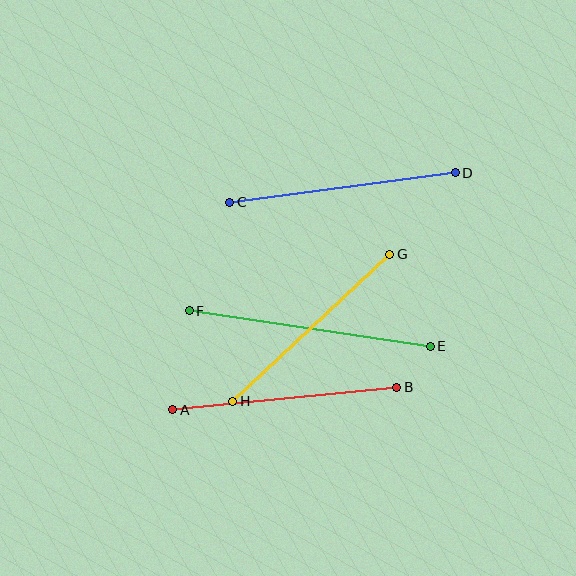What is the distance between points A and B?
The distance is approximately 225 pixels.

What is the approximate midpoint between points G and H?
The midpoint is at approximately (311, 328) pixels.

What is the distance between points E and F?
The distance is approximately 244 pixels.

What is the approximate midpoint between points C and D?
The midpoint is at approximately (342, 187) pixels.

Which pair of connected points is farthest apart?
Points E and F are farthest apart.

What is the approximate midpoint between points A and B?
The midpoint is at approximately (285, 399) pixels.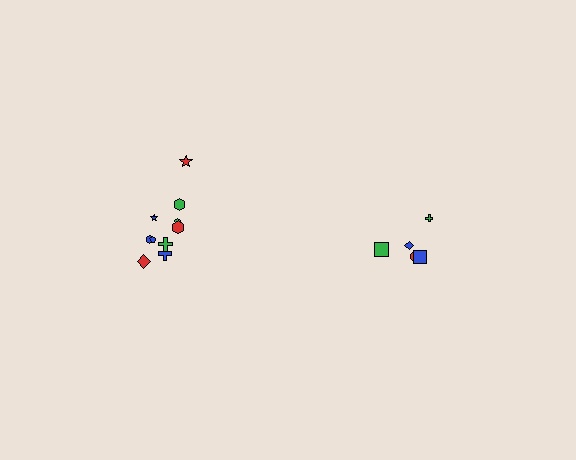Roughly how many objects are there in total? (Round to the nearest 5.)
Roughly 15 objects in total.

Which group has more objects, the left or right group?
The left group.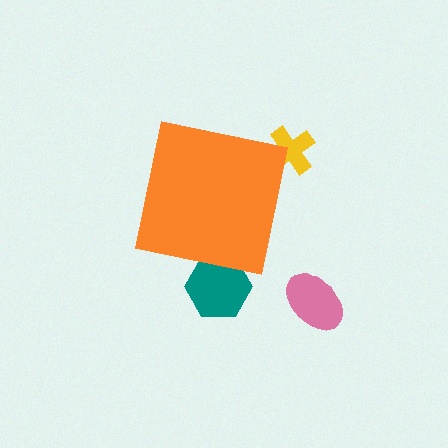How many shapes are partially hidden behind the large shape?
2 shapes are partially hidden.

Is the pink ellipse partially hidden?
No, the pink ellipse is fully visible.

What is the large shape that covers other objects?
An orange square.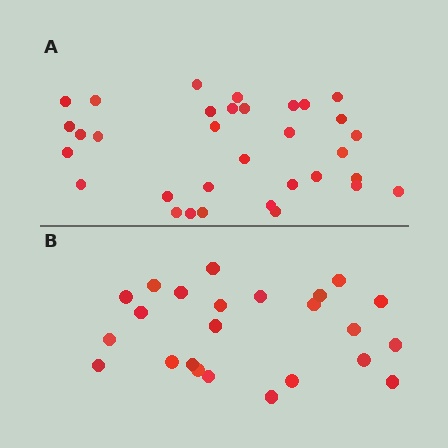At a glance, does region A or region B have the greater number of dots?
Region A (the top region) has more dots.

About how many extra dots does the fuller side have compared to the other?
Region A has roughly 8 or so more dots than region B.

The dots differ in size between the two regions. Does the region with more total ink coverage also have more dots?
No. Region B has more total ink coverage because its dots are larger, but region A actually contains more individual dots. Total area can be misleading — the number of items is what matters here.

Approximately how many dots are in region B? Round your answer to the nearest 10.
About 20 dots. (The exact count is 24, which rounds to 20.)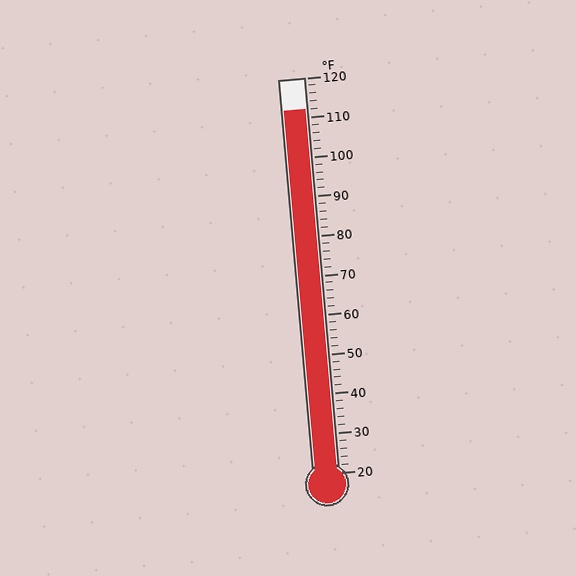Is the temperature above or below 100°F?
The temperature is above 100°F.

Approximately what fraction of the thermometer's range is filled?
The thermometer is filled to approximately 90% of its range.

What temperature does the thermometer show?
The thermometer shows approximately 112°F.